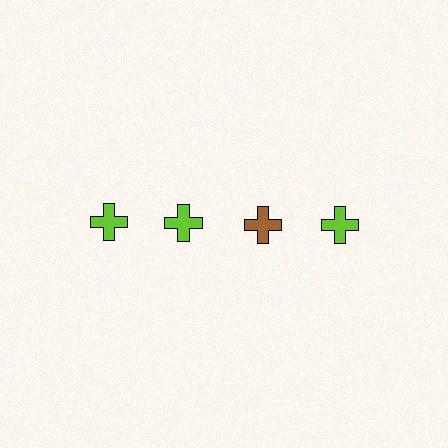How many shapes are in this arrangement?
There are 4 shapes arranged in a grid pattern.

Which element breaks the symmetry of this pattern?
The brown cross in the top row, center column breaks the symmetry. All other shapes are lime crosses.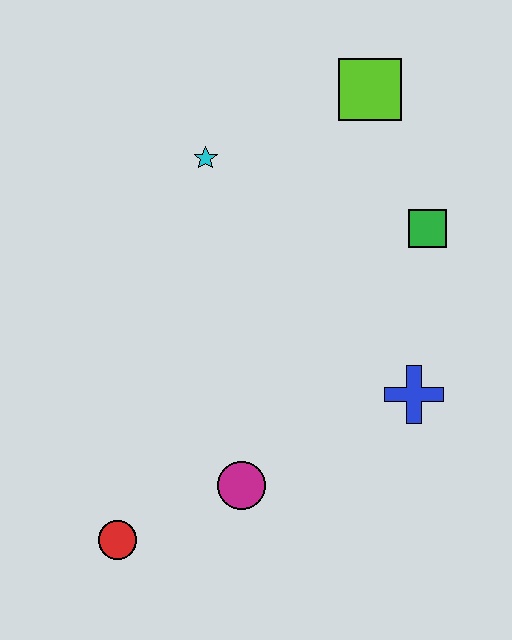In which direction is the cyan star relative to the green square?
The cyan star is to the left of the green square.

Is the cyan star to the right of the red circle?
Yes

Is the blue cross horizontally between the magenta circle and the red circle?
No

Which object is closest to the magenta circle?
The red circle is closest to the magenta circle.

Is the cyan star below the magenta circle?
No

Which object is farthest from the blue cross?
The red circle is farthest from the blue cross.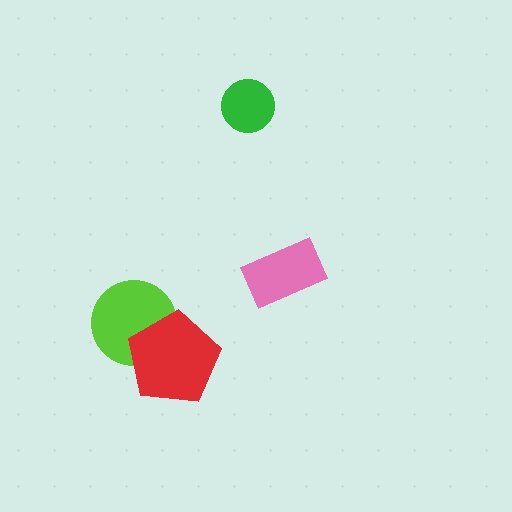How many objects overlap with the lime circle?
1 object overlaps with the lime circle.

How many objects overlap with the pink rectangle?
0 objects overlap with the pink rectangle.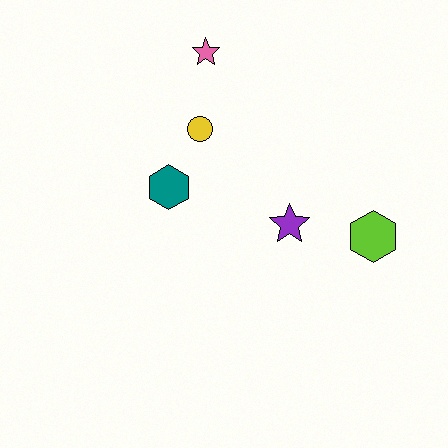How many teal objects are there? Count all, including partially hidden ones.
There is 1 teal object.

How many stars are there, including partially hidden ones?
There are 2 stars.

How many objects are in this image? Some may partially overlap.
There are 5 objects.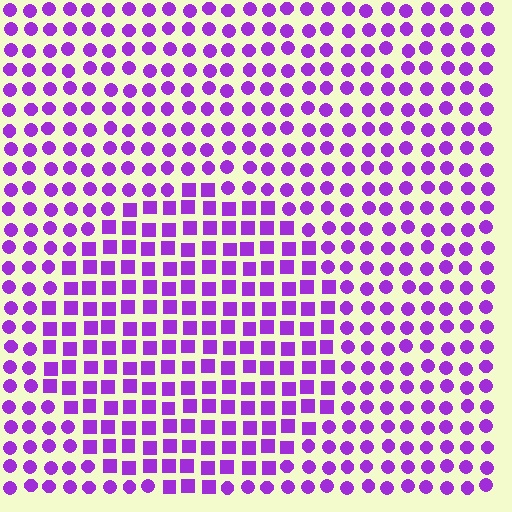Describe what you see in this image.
The image is filled with small purple elements arranged in a uniform grid. A circle-shaped region contains squares, while the surrounding area contains circles. The boundary is defined purely by the change in element shape.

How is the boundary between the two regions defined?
The boundary is defined by a change in element shape: squares inside vs. circles outside. All elements share the same color and spacing.